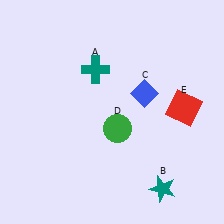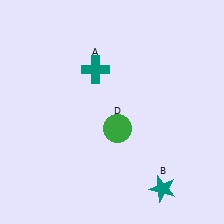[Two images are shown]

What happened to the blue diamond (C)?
The blue diamond (C) was removed in Image 2. It was in the top-right area of Image 1.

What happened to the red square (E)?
The red square (E) was removed in Image 2. It was in the top-right area of Image 1.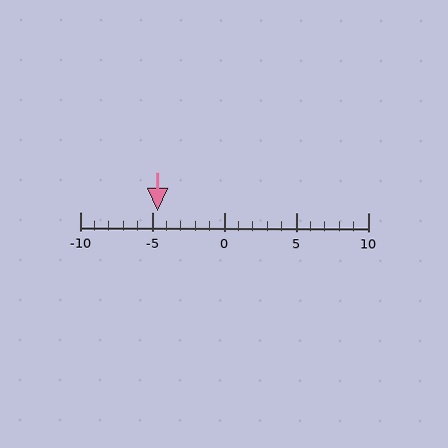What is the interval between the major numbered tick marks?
The major tick marks are spaced 5 units apart.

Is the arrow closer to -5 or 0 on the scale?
The arrow is closer to -5.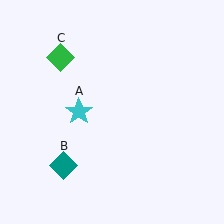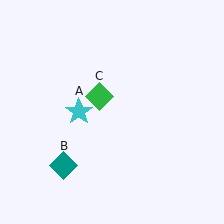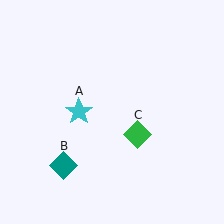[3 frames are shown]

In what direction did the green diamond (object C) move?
The green diamond (object C) moved down and to the right.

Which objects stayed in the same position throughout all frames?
Cyan star (object A) and teal diamond (object B) remained stationary.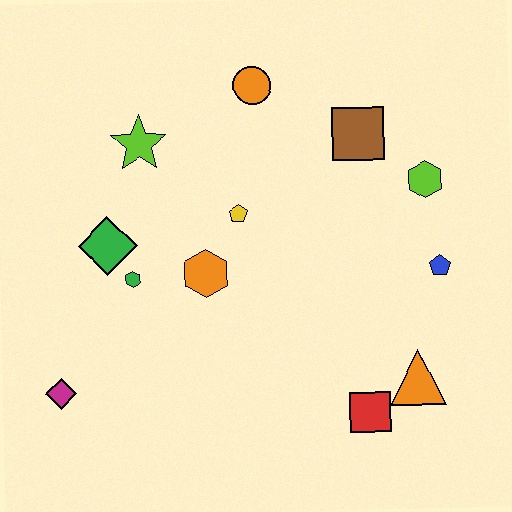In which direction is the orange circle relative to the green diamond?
The orange circle is above the green diamond.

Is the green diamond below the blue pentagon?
No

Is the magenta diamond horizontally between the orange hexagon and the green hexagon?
No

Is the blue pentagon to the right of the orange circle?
Yes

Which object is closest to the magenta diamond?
The green hexagon is closest to the magenta diamond.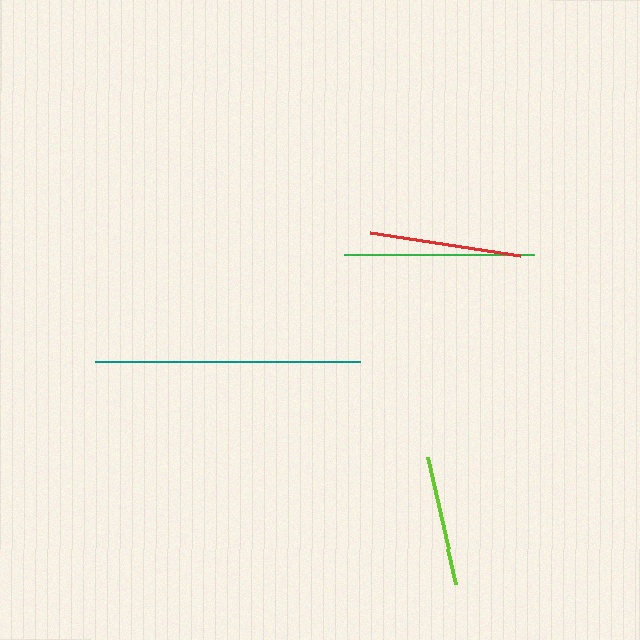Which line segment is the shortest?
The lime line is the shortest at approximately 130 pixels.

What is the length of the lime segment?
The lime segment is approximately 130 pixels long.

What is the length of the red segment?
The red segment is approximately 151 pixels long.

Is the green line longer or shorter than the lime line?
The green line is longer than the lime line.